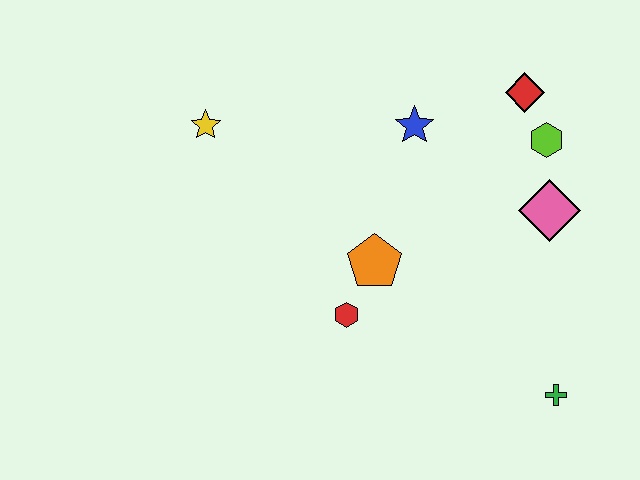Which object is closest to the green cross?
The pink diamond is closest to the green cross.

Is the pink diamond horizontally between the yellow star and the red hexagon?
No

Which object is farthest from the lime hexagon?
The yellow star is farthest from the lime hexagon.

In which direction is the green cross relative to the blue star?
The green cross is below the blue star.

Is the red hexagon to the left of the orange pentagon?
Yes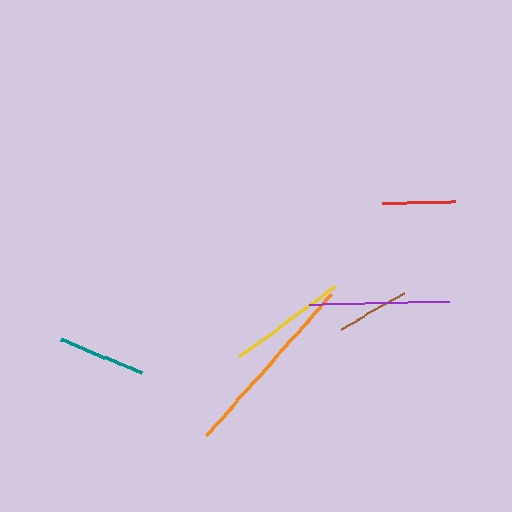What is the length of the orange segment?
The orange segment is approximately 189 pixels long.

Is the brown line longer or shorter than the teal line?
The teal line is longer than the brown line.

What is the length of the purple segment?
The purple segment is approximately 140 pixels long.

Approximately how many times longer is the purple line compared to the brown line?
The purple line is approximately 1.9 times the length of the brown line.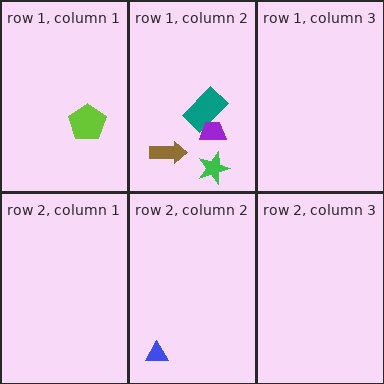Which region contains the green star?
The row 1, column 2 region.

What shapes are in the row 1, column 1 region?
The lime pentagon.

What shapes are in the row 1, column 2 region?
The teal rectangle, the brown arrow, the purple trapezoid, the green star.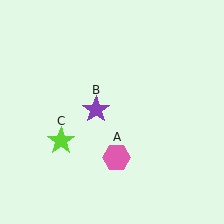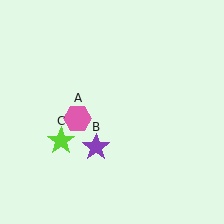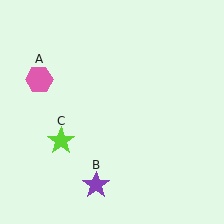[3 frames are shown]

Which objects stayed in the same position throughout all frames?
Lime star (object C) remained stationary.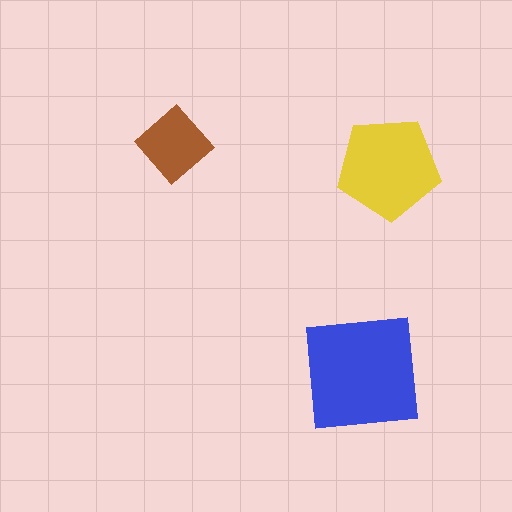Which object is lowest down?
The blue square is bottommost.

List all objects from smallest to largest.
The brown diamond, the yellow pentagon, the blue square.